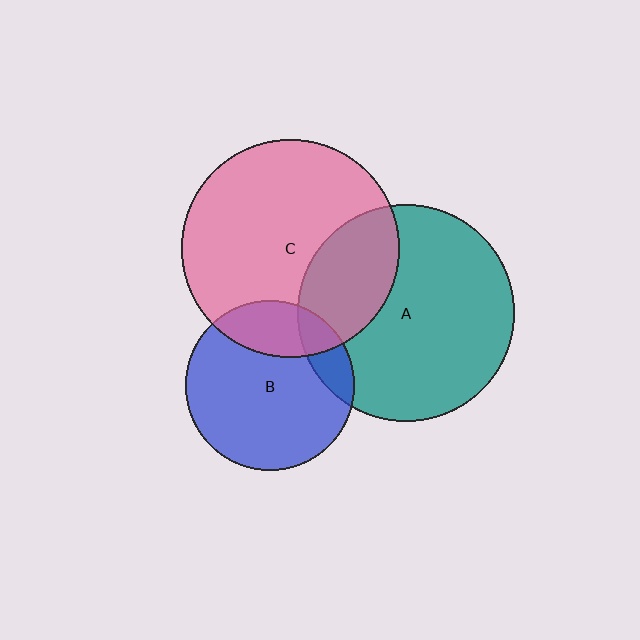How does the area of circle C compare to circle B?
Approximately 1.7 times.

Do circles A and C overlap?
Yes.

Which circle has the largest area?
Circle C (pink).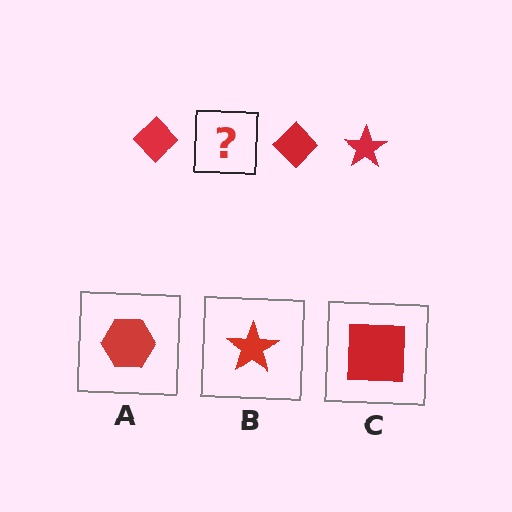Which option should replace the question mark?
Option B.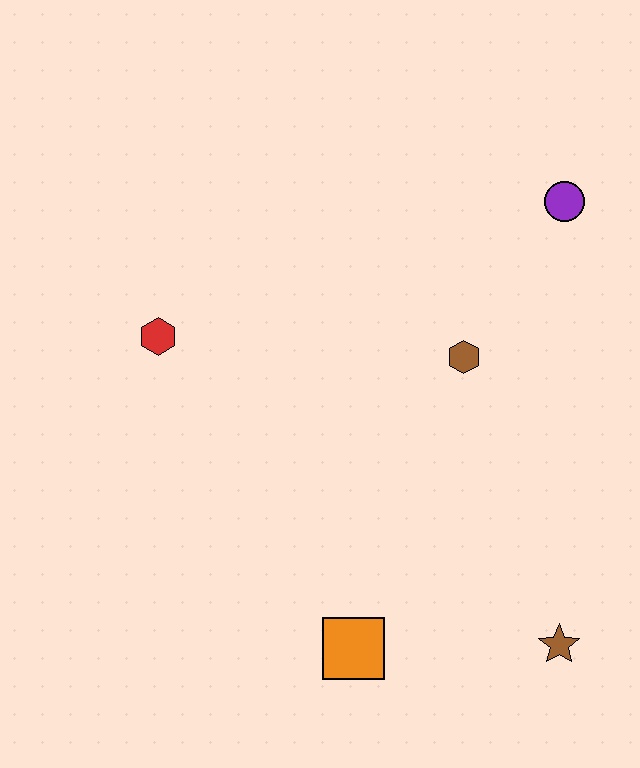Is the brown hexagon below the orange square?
No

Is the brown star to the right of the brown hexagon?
Yes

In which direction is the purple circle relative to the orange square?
The purple circle is above the orange square.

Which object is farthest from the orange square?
The purple circle is farthest from the orange square.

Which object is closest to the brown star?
The orange square is closest to the brown star.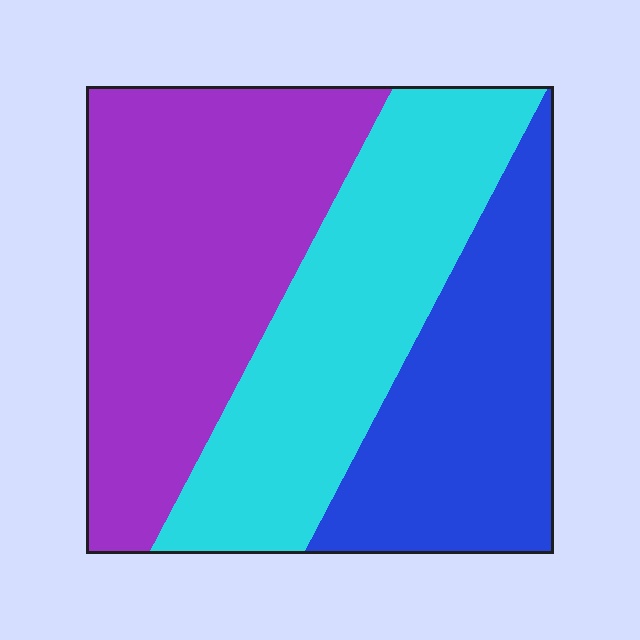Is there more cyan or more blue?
Cyan.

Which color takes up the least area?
Blue, at roughly 25%.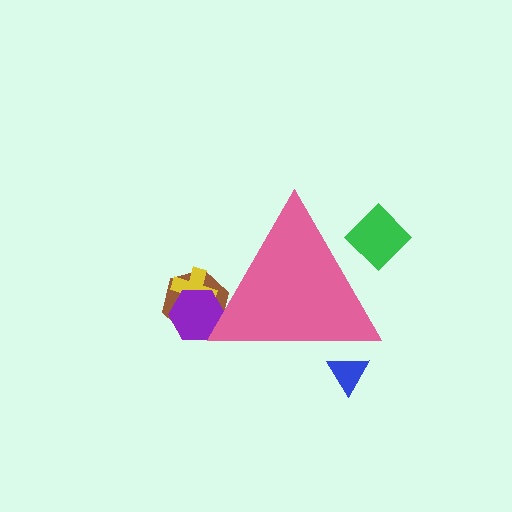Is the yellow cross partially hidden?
Yes, the yellow cross is partially hidden behind the pink triangle.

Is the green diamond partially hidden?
Yes, the green diamond is partially hidden behind the pink triangle.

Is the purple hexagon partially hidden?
Yes, the purple hexagon is partially hidden behind the pink triangle.